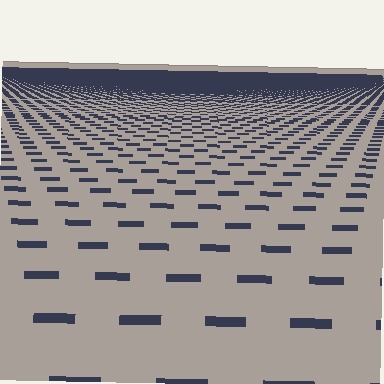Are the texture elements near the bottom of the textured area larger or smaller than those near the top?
Larger. Near the bottom, elements are closer to the viewer and appear at a bigger on-screen size.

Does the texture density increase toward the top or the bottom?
Density increases toward the top.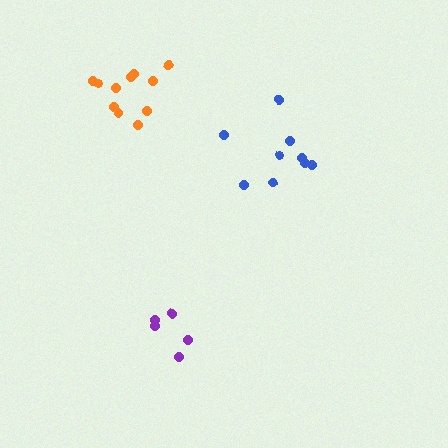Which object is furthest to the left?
The orange cluster is leftmost.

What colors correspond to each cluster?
The clusters are colored: orange, purple, blue.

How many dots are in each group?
Group 1: 11 dots, Group 2: 5 dots, Group 3: 9 dots (25 total).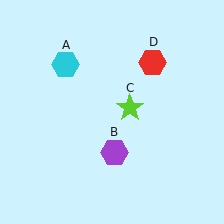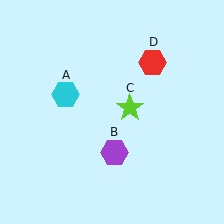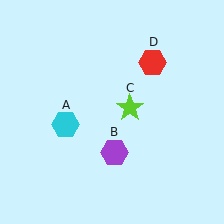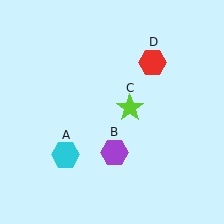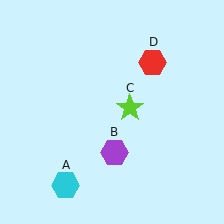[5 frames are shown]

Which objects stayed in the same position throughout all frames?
Purple hexagon (object B) and lime star (object C) and red hexagon (object D) remained stationary.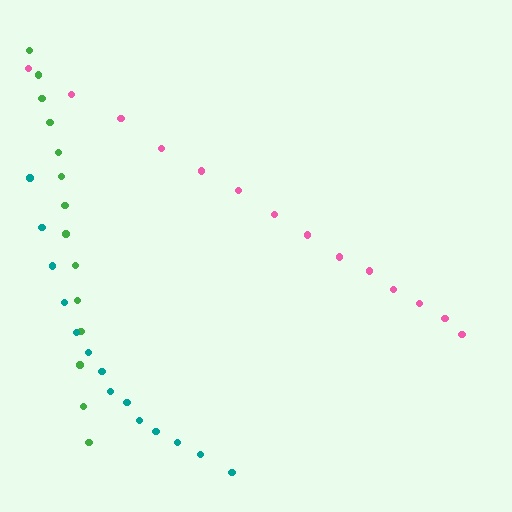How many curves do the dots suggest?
There are 3 distinct paths.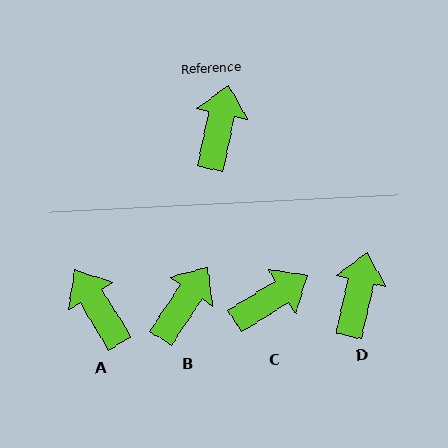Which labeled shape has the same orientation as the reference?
D.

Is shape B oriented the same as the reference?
No, it is off by about 21 degrees.